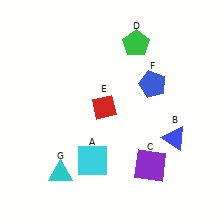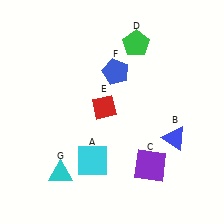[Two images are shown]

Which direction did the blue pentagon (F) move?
The blue pentagon (F) moved left.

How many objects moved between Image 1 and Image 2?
1 object moved between the two images.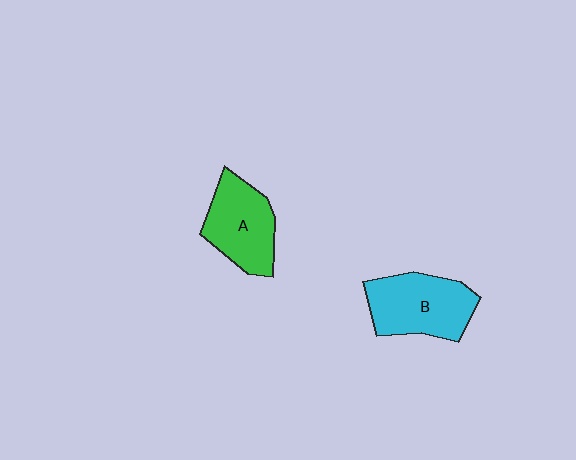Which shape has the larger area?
Shape B (cyan).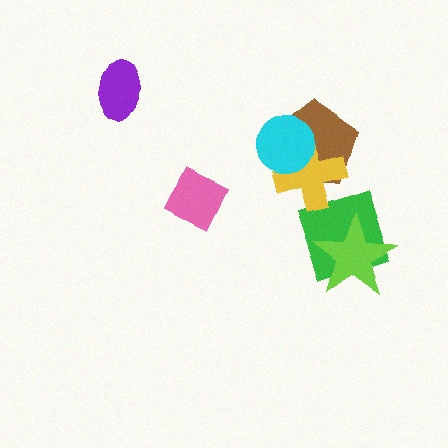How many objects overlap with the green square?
1 object overlaps with the green square.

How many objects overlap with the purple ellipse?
0 objects overlap with the purple ellipse.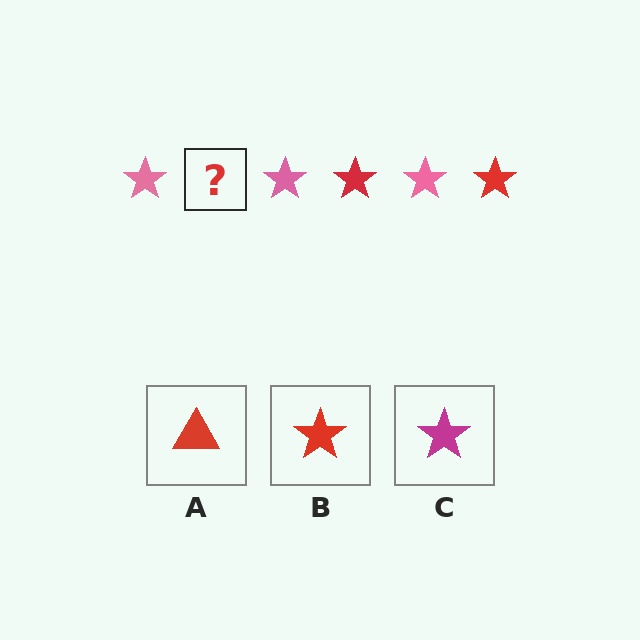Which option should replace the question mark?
Option B.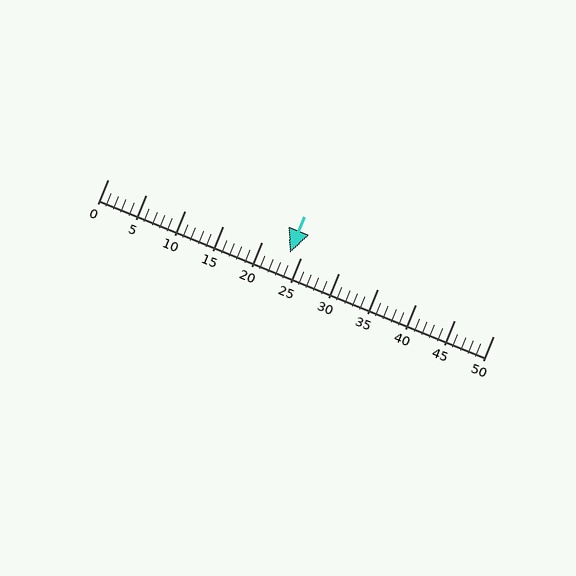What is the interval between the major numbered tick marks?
The major tick marks are spaced 5 units apart.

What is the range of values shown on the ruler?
The ruler shows values from 0 to 50.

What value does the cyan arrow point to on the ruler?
The cyan arrow points to approximately 24.